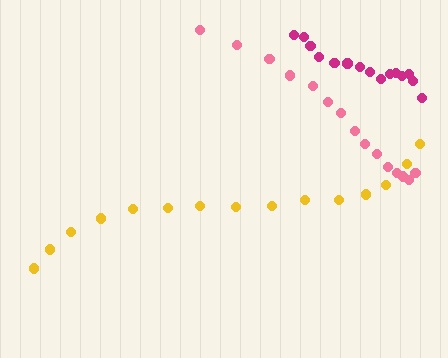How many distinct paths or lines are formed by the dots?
There are 3 distinct paths.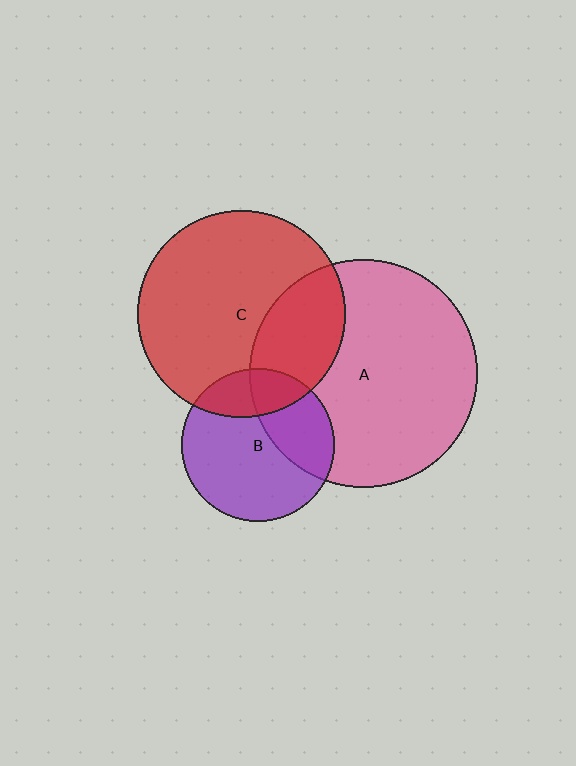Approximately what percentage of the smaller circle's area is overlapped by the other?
Approximately 35%.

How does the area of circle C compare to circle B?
Approximately 1.9 times.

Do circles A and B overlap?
Yes.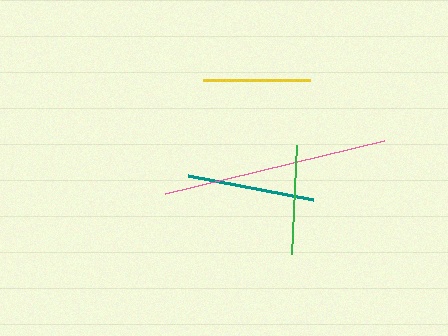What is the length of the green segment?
The green segment is approximately 109 pixels long.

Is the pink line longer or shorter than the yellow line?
The pink line is longer than the yellow line.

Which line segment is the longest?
The pink line is the longest at approximately 226 pixels.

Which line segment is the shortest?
The yellow line is the shortest at approximately 107 pixels.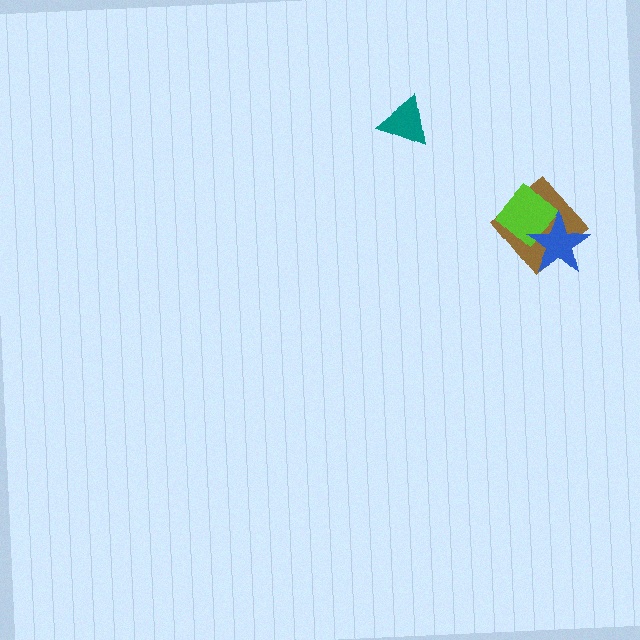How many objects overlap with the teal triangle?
0 objects overlap with the teal triangle.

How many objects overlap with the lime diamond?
2 objects overlap with the lime diamond.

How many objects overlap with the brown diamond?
2 objects overlap with the brown diamond.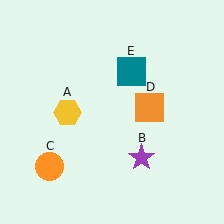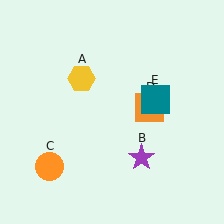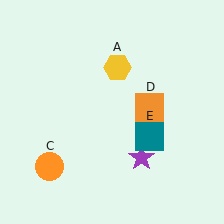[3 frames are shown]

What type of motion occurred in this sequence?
The yellow hexagon (object A), teal square (object E) rotated clockwise around the center of the scene.